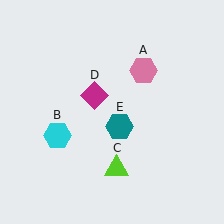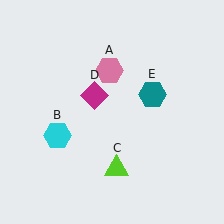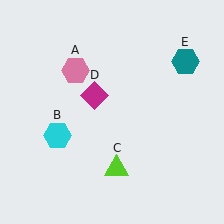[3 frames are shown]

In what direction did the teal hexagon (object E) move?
The teal hexagon (object E) moved up and to the right.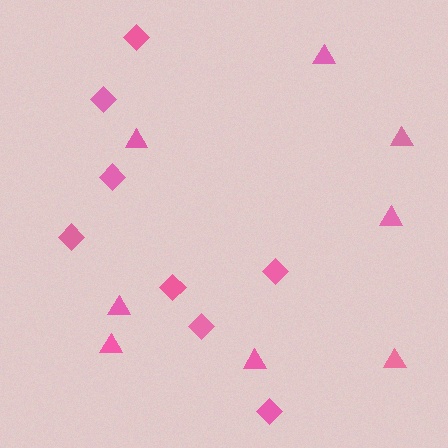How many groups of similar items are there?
There are 2 groups: one group of diamonds (8) and one group of triangles (8).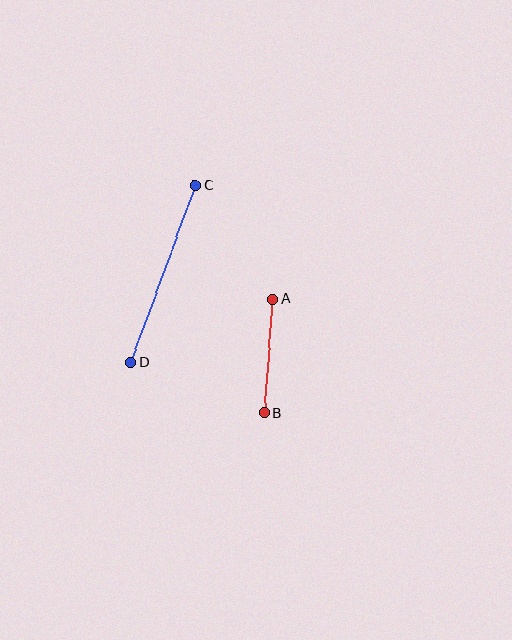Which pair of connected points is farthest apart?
Points C and D are farthest apart.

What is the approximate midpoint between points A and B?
The midpoint is at approximately (268, 356) pixels.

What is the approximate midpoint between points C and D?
The midpoint is at approximately (163, 274) pixels.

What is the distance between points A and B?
The distance is approximately 114 pixels.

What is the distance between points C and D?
The distance is approximately 189 pixels.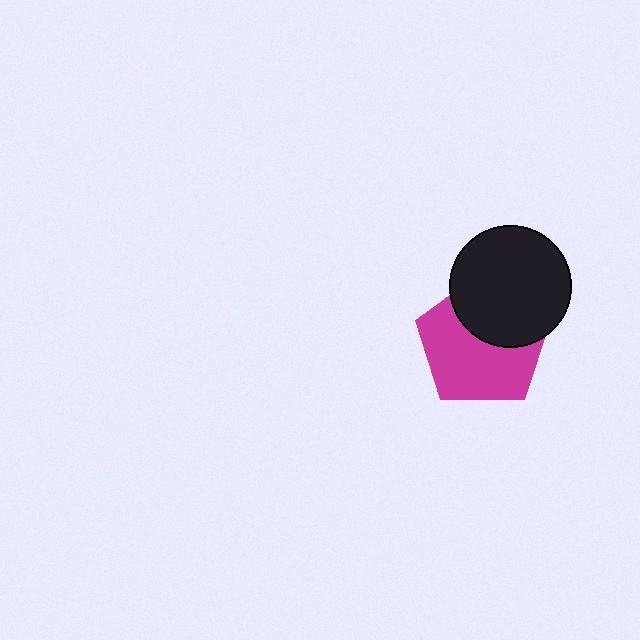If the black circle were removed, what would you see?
You would see the complete magenta pentagon.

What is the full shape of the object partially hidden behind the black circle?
The partially hidden object is a magenta pentagon.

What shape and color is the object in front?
The object in front is a black circle.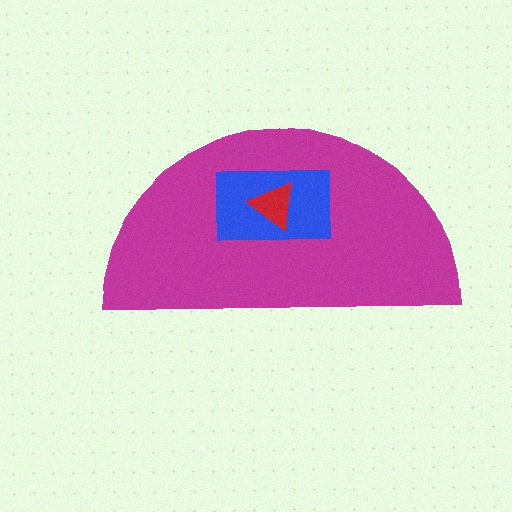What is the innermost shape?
The red triangle.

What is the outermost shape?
The magenta semicircle.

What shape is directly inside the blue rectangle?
The red triangle.